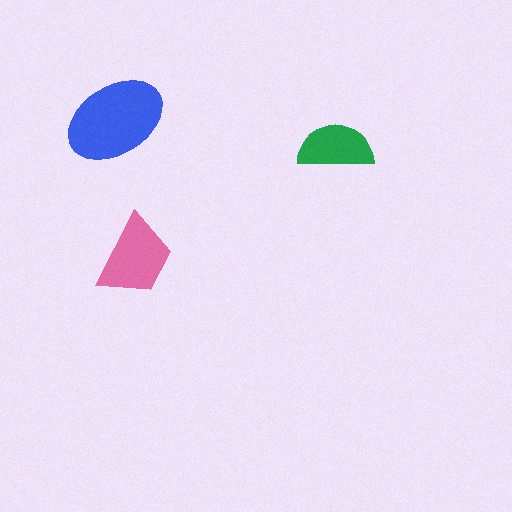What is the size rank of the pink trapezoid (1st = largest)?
2nd.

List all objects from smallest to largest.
The green semicircle, the pink trapezoid, the blue ellipse.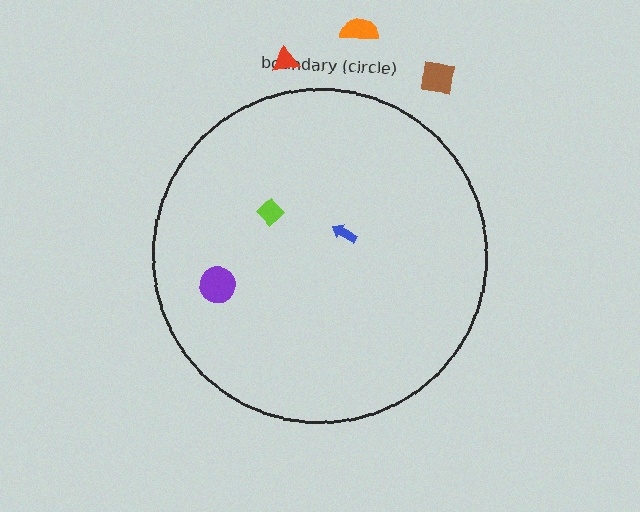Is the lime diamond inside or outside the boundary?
Inside.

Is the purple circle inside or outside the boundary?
Inside.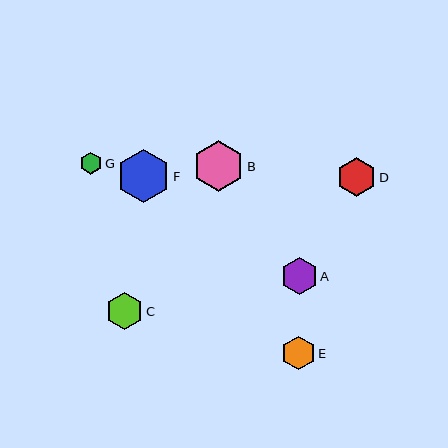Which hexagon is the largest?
Hexagon F is the largest with a size of approximately 53 pixels.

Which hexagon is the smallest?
Hexagon G is the smallest with a size of approximately 22 pixels.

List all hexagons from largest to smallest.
From largest to smallest: F, B, D, C, A, E, G.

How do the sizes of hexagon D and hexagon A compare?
Hexagon D and hexagon A are approximately the same size.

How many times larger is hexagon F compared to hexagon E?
Hexagon F is approximately 1.6 times the size of hexagon E.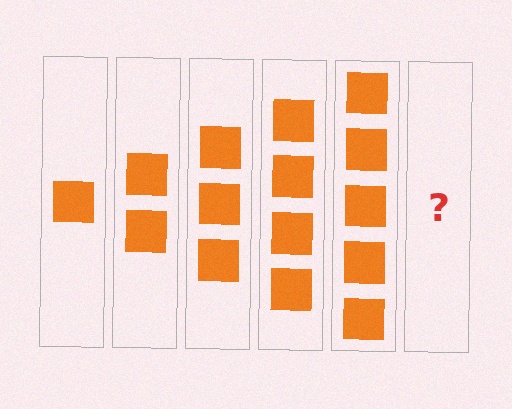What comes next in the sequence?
The next element should be 6 squares.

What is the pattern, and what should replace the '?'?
The pattern is that each step adds one more square. The '?' should be 6 squares.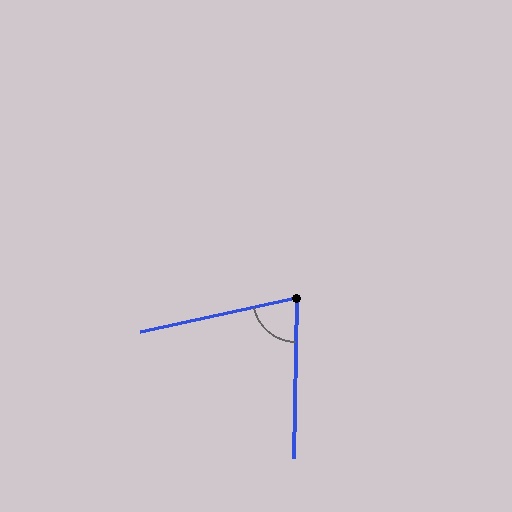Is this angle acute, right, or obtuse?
It is acute.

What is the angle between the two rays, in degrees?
Approximately 77 degrees.